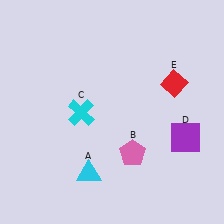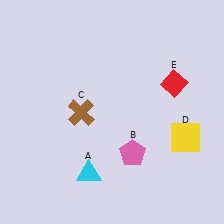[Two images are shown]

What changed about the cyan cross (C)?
In Image 1, C is cyan. In Image 2, it changed to brown.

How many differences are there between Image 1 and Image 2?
There are 2 differences between the two images.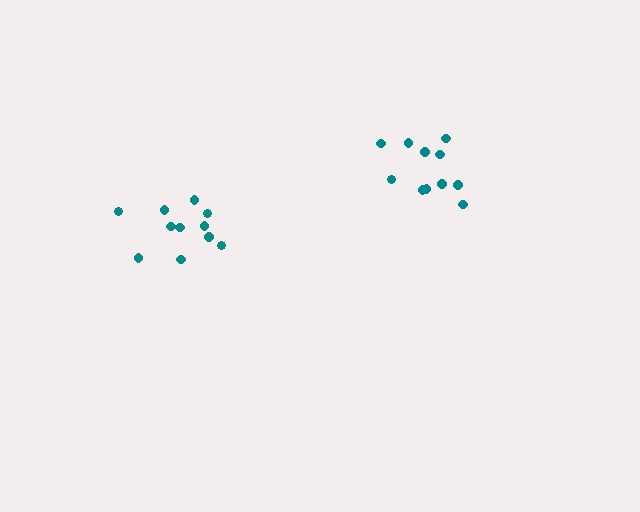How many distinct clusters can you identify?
There are 2 distinct clusters.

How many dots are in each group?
Group 1: 11 dots, Group 2: 11 dots (22 total).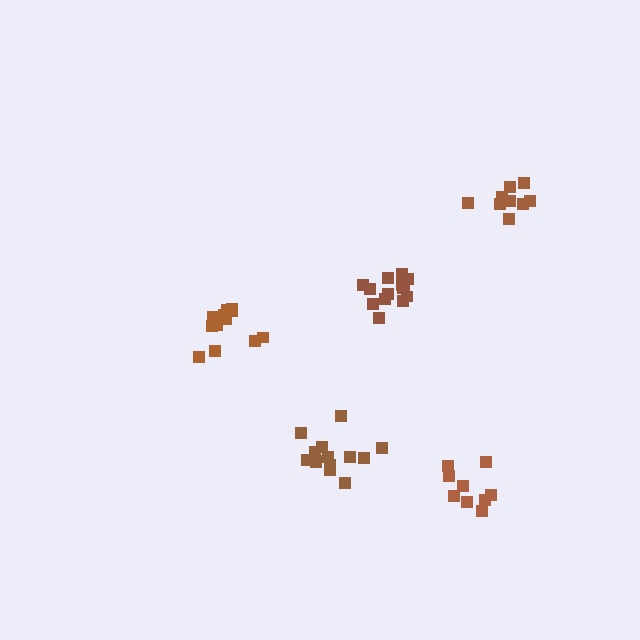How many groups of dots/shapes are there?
There are 5 groups.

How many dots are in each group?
Group 1: 14 dots, Group 2: 9 dots, Group 3: 14 dots, Group 4: 9 dots, Group 5: 12 dots (58 total).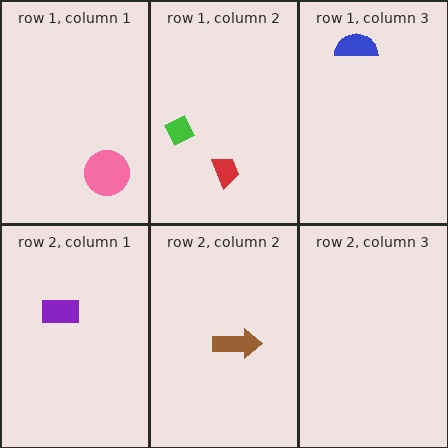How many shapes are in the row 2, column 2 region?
1.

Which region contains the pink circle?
The row 1, column 1 region.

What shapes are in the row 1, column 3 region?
The blue semicircle.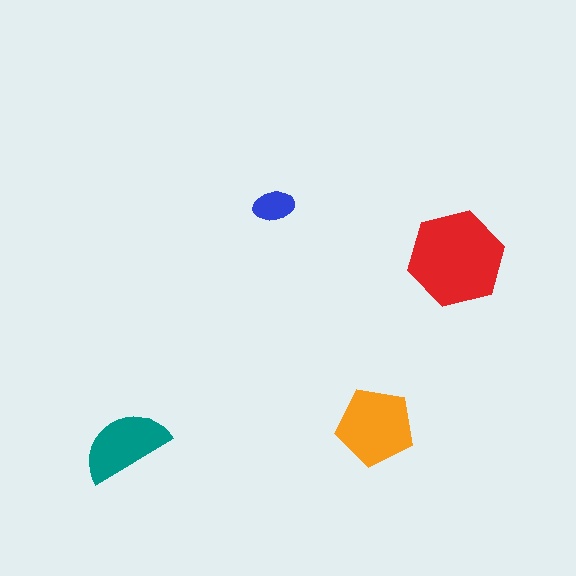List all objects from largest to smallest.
The red hexagon, the orange pentagon, the teal semicircle, the blue ellipse.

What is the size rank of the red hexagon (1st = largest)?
1st.